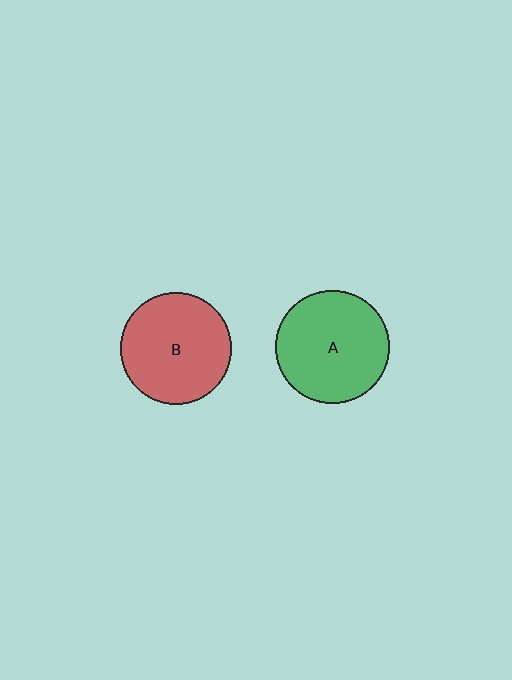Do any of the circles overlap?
No, none of the circles overlap.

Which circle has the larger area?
Circle A (green).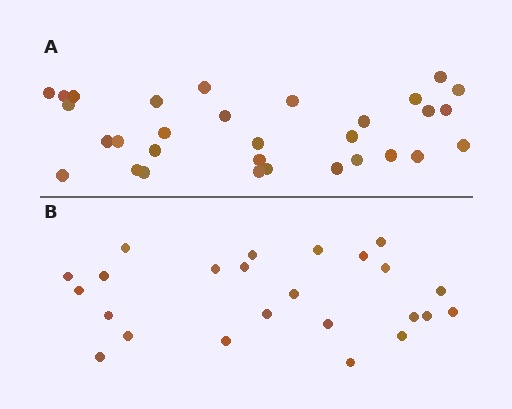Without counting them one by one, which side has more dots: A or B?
Region A (the top region) has more dots.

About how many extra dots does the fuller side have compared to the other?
Region A has roughly 8 or so more dots than region B.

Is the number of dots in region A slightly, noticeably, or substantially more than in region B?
Region A has noticeably more, but not dramatically so. The ratio is roughly 1.3 to 1.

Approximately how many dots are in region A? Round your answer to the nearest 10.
About 30 dots. (The exact count is 31, which rounds to 30.)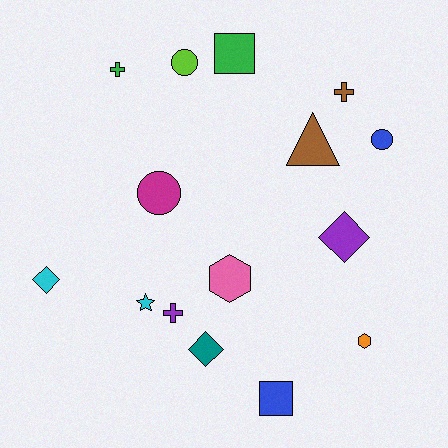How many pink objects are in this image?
There is 1 pink object.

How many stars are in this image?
There is 1 star.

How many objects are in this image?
There are 15 objects.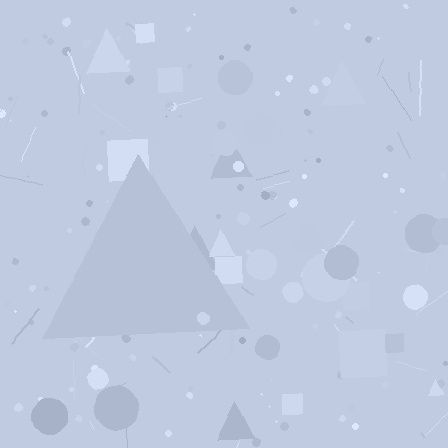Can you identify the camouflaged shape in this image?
The camouflaged shape is a triangle.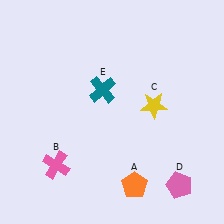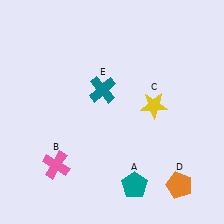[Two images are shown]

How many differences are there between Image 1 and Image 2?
There are 2 differences between the two images.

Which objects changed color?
A changed from orange to teal. D changed from pink to orange.